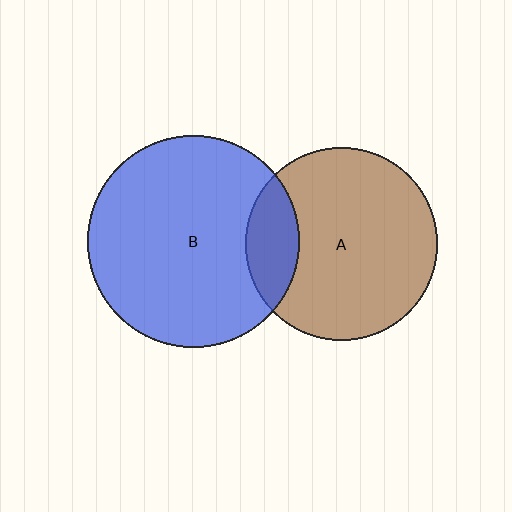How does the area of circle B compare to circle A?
Approximately 1.2 times.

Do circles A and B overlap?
Yes.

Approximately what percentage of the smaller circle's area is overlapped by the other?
Approximately 15%.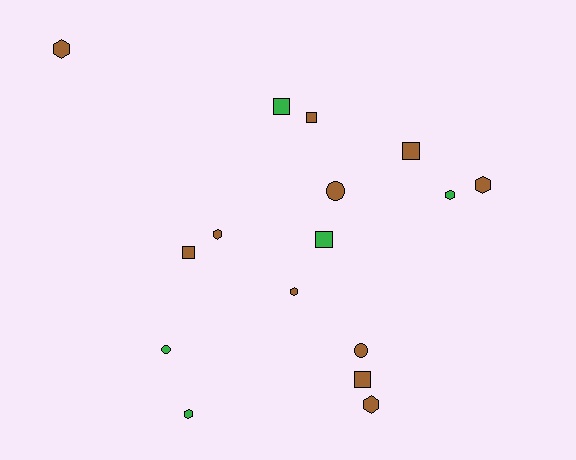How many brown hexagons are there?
There are 5 brown hexagons.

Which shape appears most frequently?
Hexagon, with 7 objects.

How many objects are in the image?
There are 16 objects.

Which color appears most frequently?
Brown, with 11 objects.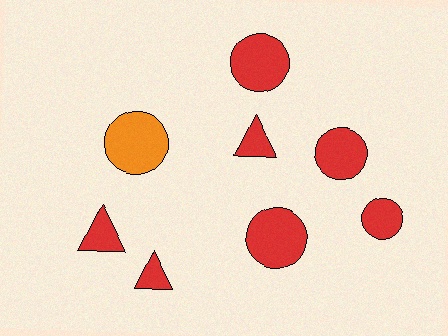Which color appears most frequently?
Red, with 7 objects.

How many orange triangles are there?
There are no orange triangles.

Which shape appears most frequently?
Circle, with 5 objects.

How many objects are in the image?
There are 8 objects.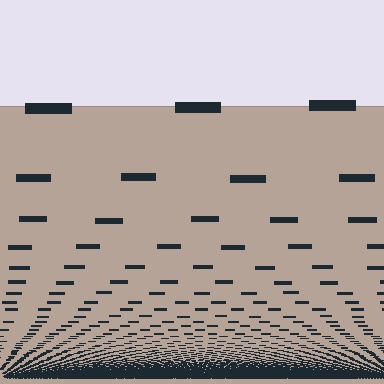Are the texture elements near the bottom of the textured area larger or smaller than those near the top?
Smaller. The gradient is inverted — elements near the bottom are smaller and denser.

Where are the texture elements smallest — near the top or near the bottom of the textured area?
Near the bottom.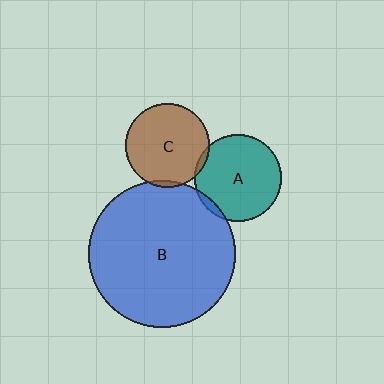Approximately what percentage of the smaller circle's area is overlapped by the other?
Approximately 5%.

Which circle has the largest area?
Circle B (blue).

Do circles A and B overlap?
Yes.